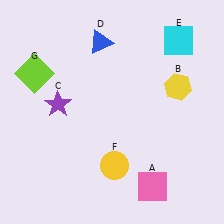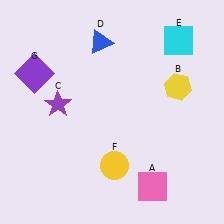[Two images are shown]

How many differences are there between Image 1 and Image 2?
There is 1 difference between the two images.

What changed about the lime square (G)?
In Image 1, G is lime. In Image 2, it changed to purple.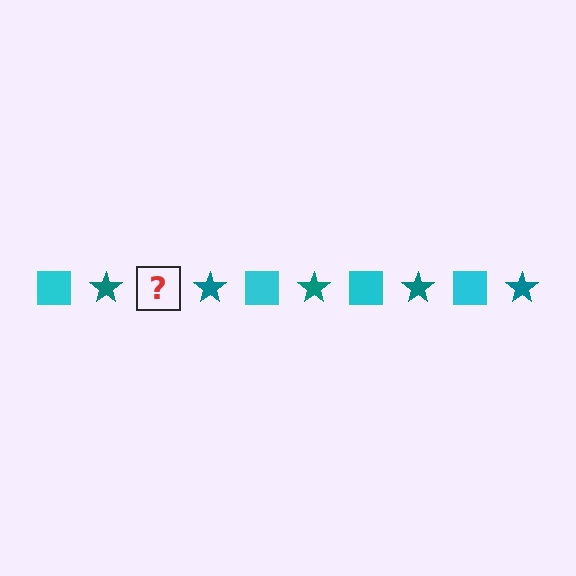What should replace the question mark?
The question mark should be replaced with a cyan square.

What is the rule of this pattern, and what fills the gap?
The rule is that the pattern alternates between cyan square and teal star. The gap should be filled with a cyan square.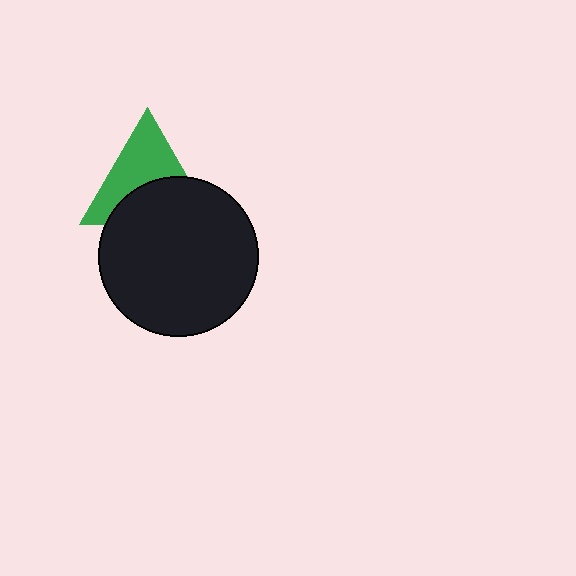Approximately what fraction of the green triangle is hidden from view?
Roughly 46% of the green triangle is hidden behind the black circle.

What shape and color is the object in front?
The object in front is a black circle.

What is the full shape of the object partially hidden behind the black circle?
The partially hidden object is a green triangle.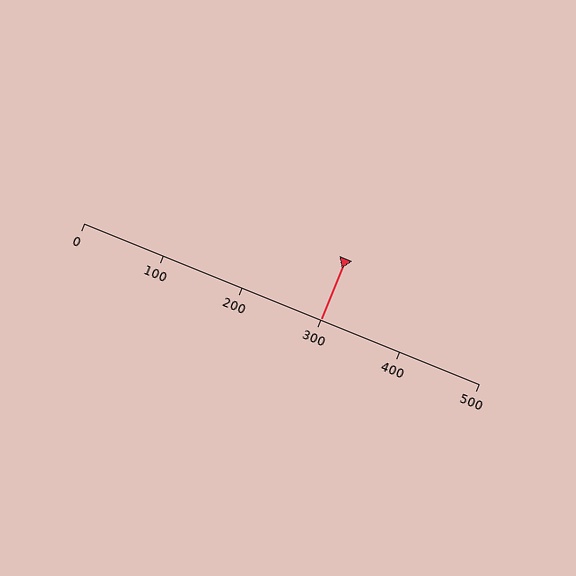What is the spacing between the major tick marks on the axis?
The major ticks are spaced 100 apart.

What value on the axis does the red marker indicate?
The marker indicates approximately 300.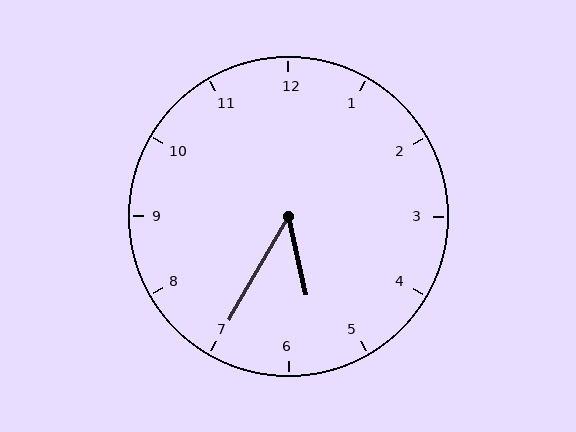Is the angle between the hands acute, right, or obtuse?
It is acute.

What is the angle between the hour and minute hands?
Approximately 42 degrees.